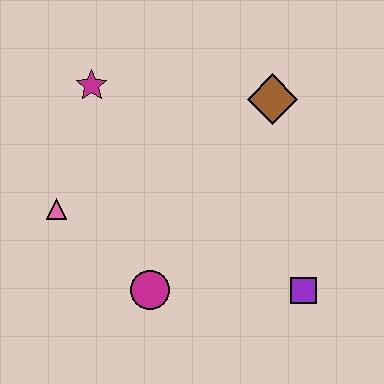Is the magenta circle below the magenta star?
Yes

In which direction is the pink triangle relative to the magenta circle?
The pink triangle is to the left of the magenta circle.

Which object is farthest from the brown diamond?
The pink triangle is farthest from the brown diamond.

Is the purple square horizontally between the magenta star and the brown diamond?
No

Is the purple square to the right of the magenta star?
Yes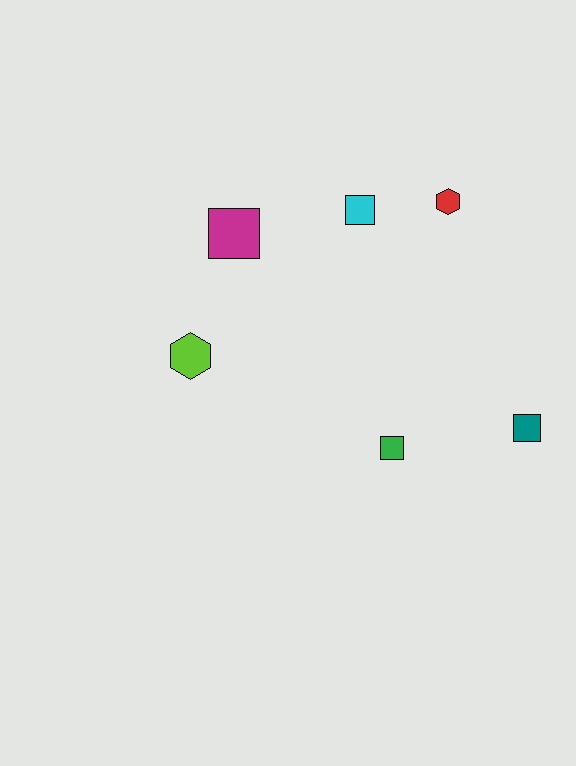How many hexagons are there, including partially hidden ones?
There are 2 hexagons.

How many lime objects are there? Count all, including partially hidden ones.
There is 1 lime object.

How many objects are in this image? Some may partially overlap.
There are 6 objects.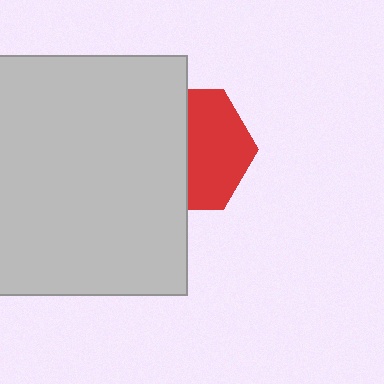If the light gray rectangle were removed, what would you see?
You would see the complete red hexagon.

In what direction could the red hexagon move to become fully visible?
The red hexagon could move right. That would shift it out from behind the light gray rectangle entirely.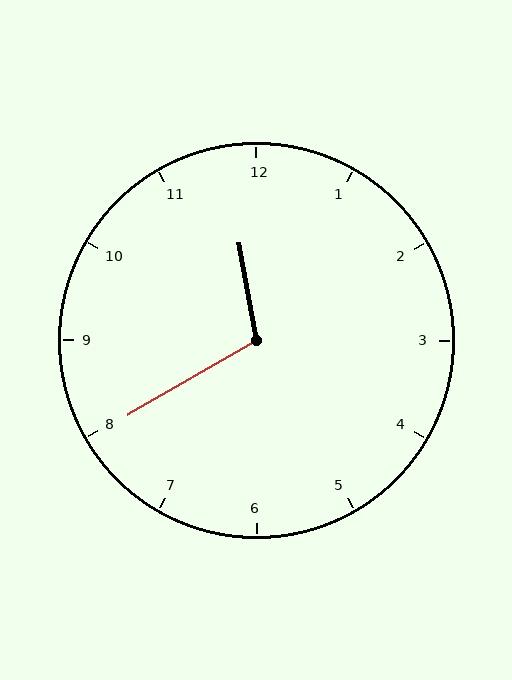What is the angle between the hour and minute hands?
Approximately 110 degrees.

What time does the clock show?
11:40.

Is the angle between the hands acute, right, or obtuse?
It is obtuse.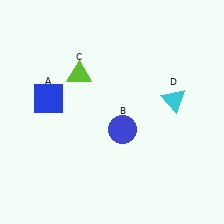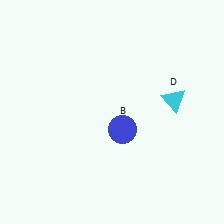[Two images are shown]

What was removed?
The lime triangle (C), the blue square (A) were removed in Image 2.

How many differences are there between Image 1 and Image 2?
There are 2 differences between the two images.